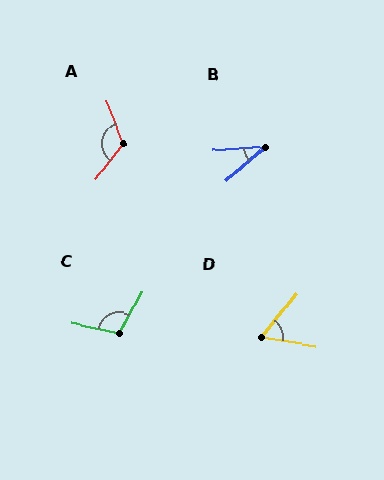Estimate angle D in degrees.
Approximately 60 degrees.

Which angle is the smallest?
B, at approximately 37 degrees.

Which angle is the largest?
A, at approximately 121 degrees.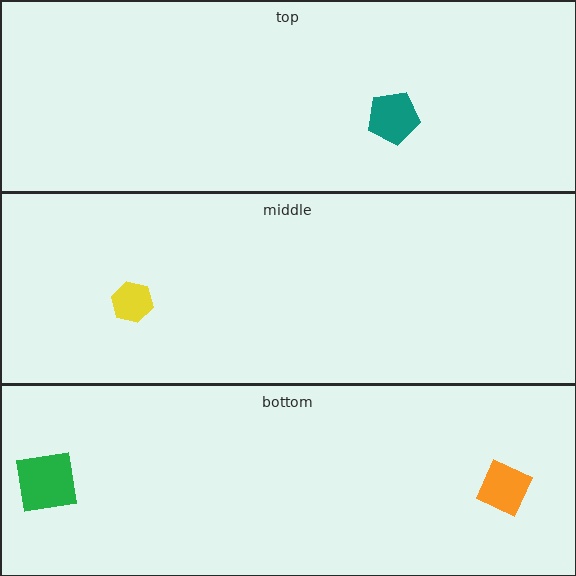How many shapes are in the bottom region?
2.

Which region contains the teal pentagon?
The top region.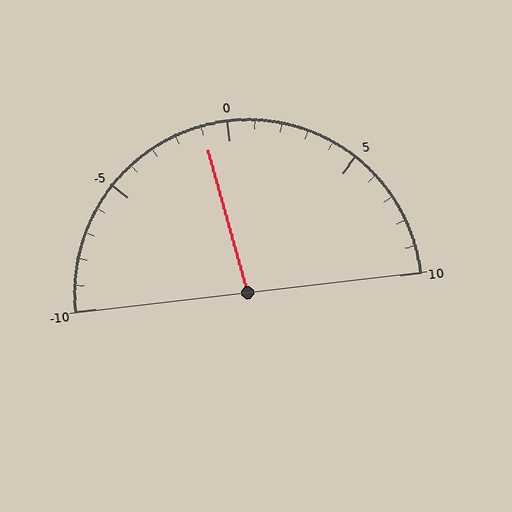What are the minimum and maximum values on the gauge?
The gauge ranges from -10 to 10.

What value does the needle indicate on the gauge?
The needle indicates approximately -1.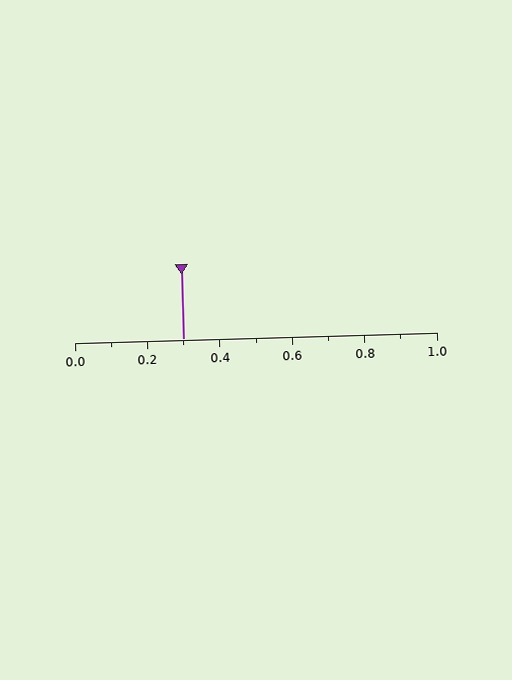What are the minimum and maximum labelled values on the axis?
The axis runs from 0.0 to 1.0.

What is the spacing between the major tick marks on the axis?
The major ticks are spaced 0.2 apart.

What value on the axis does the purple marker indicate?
The marker indicates approximately 0.3.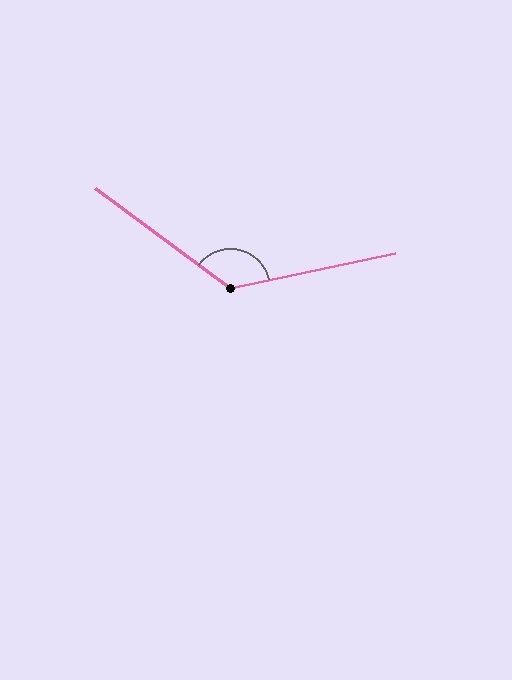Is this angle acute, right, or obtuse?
It is obtuse.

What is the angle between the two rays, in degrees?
Approximately 131 degrees.